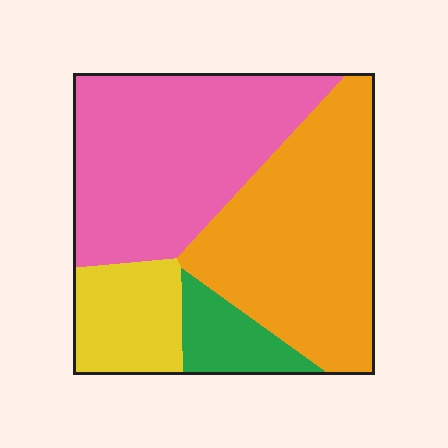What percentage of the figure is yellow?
Yellow takes up about one eighth (1/8) of the figure.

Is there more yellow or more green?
Yellow.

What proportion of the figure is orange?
Orange covers around 40% of the figure.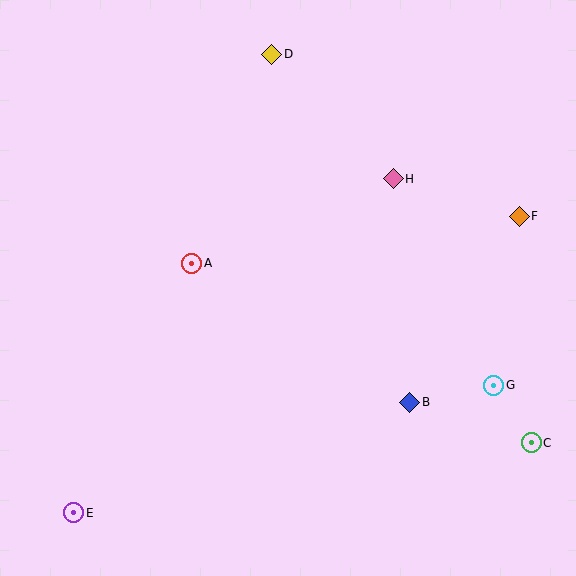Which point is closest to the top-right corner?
Point F is closest to the top-right corner.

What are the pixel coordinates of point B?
Point B is at (410, 402).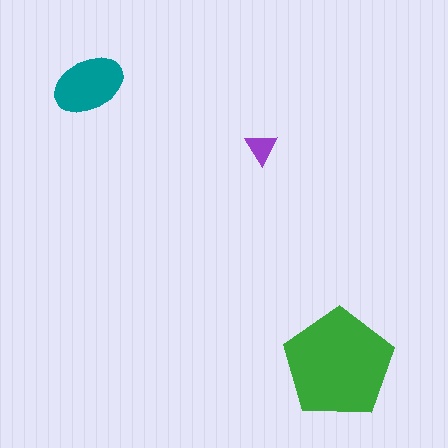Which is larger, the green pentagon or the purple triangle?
The green pentagon.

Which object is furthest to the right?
The green pentagon is rightmost.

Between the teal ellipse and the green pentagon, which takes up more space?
The green pentagon.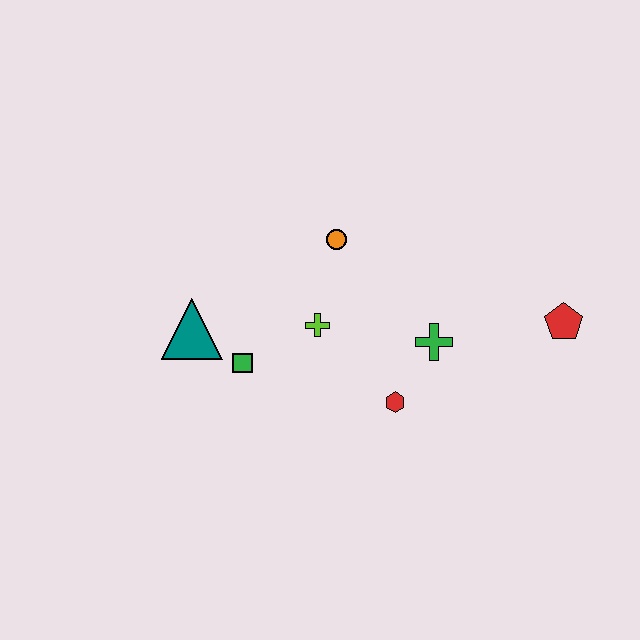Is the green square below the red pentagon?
Yes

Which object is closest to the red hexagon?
The green cross is closest to the red hexagon.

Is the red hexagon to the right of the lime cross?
Yes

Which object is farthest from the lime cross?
The red pentagon is farthest from the lime cross.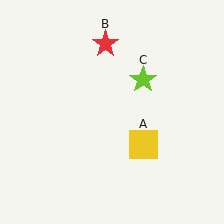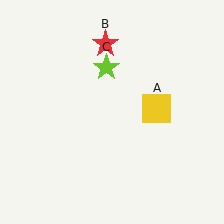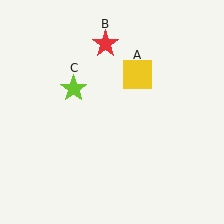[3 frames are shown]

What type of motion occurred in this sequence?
The yellow square (object A), lime star (object C) rotated counterclockwise around the center of the scene.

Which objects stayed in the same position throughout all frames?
Red star (object B) remained stationary.